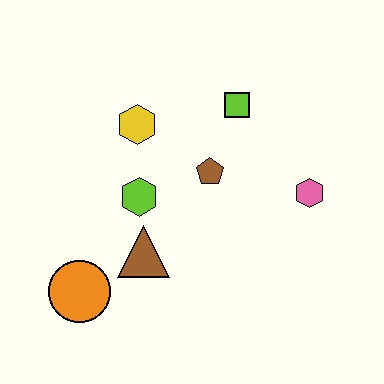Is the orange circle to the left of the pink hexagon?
Yes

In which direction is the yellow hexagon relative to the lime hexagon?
The yellow hexagon is above the lime hexagon.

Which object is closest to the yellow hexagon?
The lime hexagon is closest to the yellow hexagon.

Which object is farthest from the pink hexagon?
The orange circle is farthest from the pink hexagon.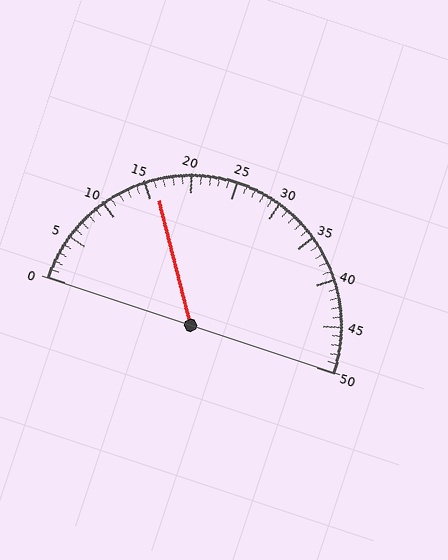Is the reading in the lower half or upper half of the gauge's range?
The reading is in the lower half of the range (0 to 50).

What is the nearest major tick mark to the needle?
The nearest major tick mark is 15.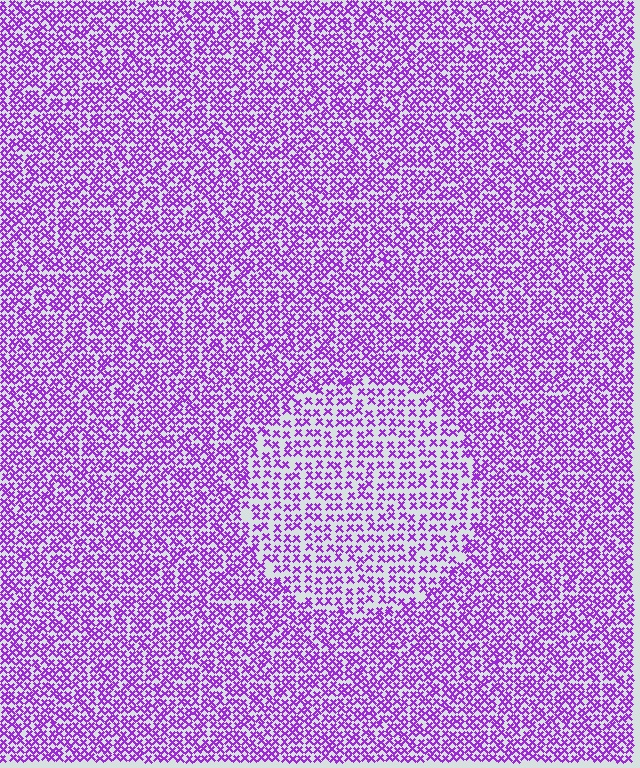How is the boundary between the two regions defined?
The boundary is defined by a change in element density (approximately 1.7x ratio). All elements are the same color, size, and shape.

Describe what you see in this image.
The image contains small purple elements arranged at two different densities. A circle-shaped region is visible where the elements are less densely packed than the surrounding area.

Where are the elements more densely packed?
The elements are more densely packed outside the circle boundary.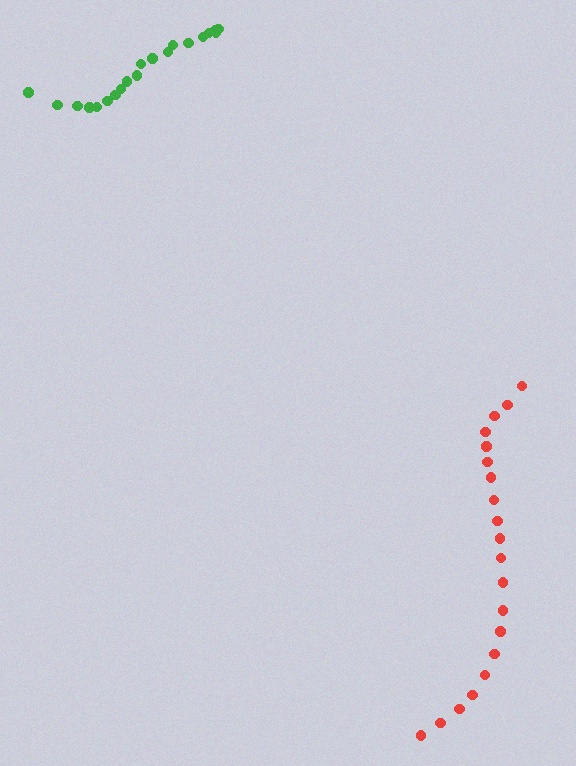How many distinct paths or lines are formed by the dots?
There are 2 distinct paths.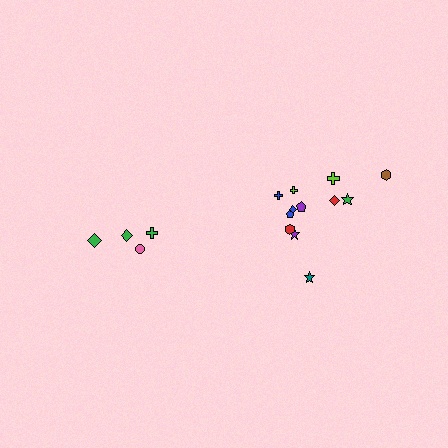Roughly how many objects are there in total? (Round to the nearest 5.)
Roughly 15 objects in total.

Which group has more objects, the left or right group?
The right group.